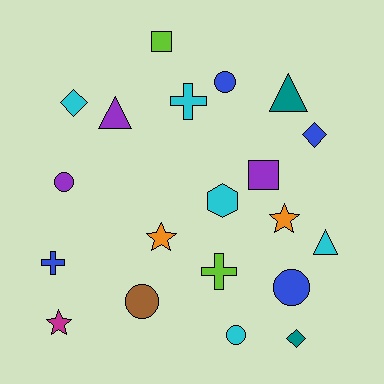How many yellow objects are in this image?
There are no yellow objects.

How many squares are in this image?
There are 2 squares.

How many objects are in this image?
There are 20 objects.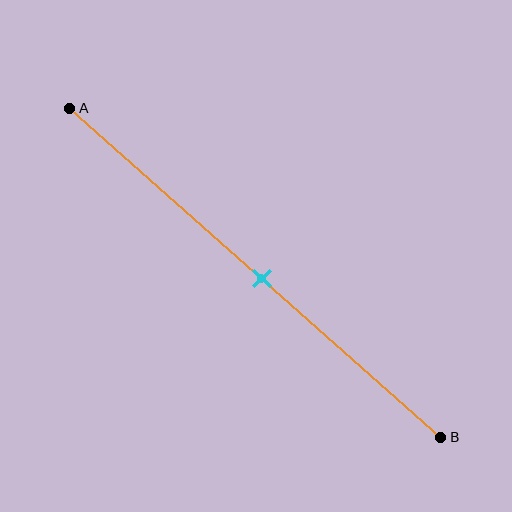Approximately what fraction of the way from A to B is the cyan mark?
The cyan mark is approximately 50% of the way from A to B.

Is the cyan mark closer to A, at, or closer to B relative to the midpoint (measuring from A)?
The cyan mark is approximately at the midpoint of segment AB.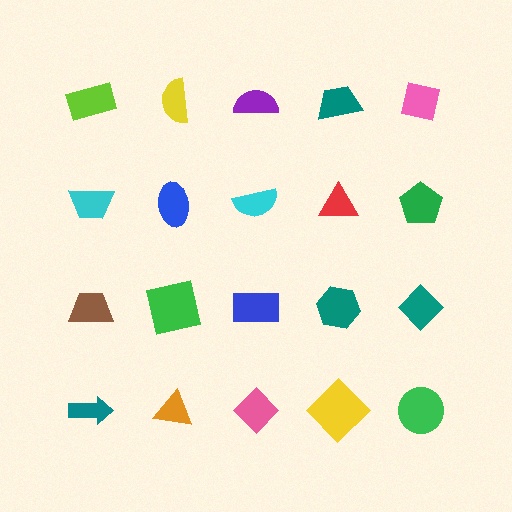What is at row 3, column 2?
A green square.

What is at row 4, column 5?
A green circle.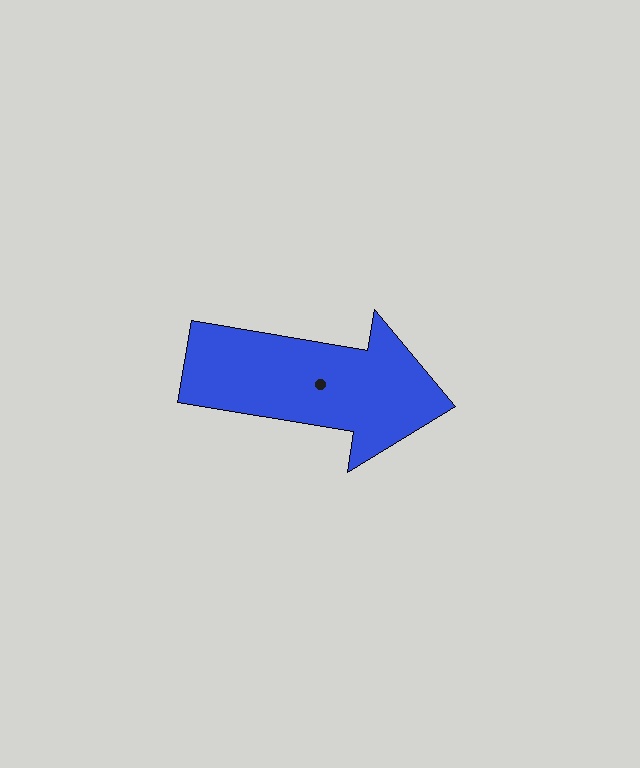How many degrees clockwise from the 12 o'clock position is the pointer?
Approximately 99 degrees.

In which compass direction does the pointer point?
East.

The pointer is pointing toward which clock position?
Roughly 3 o'clock.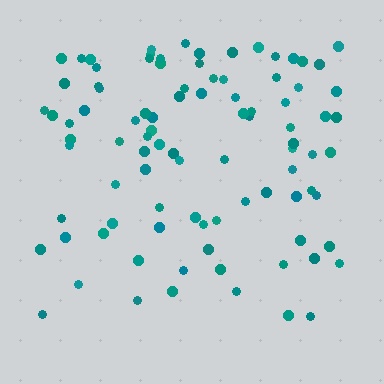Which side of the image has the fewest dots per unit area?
The bottom.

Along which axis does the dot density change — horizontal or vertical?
Vertical.